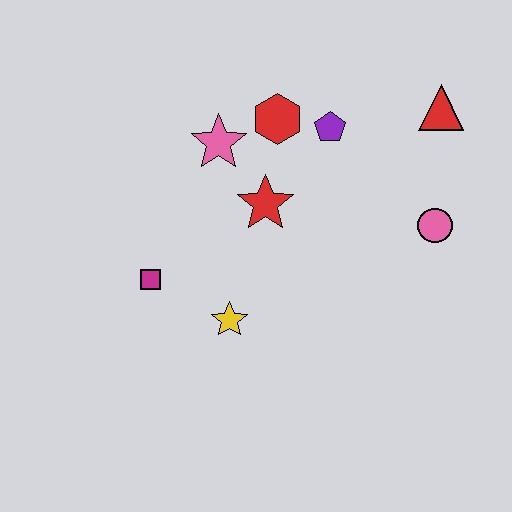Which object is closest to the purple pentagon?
The red hexagon is closest to the purple pentagon.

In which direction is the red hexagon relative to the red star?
The red hexagon is above the red star.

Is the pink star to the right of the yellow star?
No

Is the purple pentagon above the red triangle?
No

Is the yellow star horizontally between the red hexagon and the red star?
No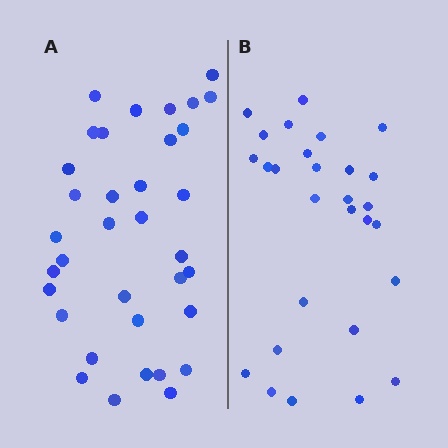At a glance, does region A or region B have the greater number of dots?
Region A (the left region) has more dots.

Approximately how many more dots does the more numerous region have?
Region A has roughly 8 or so more dots than region B.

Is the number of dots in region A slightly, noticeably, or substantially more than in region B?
Region A has noticeably more, but not dramatically so. The ratio is roughly 1.2 to 1.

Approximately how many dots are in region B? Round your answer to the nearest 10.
About 30 dots. (The exact count is 28, which rounds to 30.)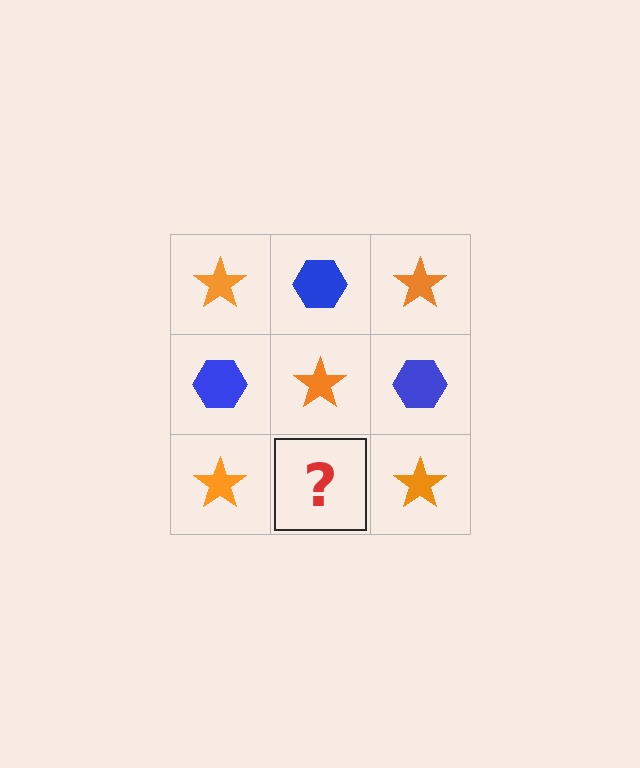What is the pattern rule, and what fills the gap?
The rule is that it alternates orange star and blue hexagon in a checkerboard pattern. The gap should be filled with a blue hexagon.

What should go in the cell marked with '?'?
The missing cell should contain a blue hexagon.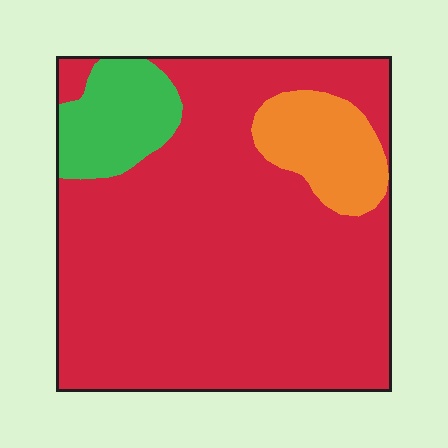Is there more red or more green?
Red.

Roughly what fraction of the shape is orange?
Orange takes up less than a quarter of the shape.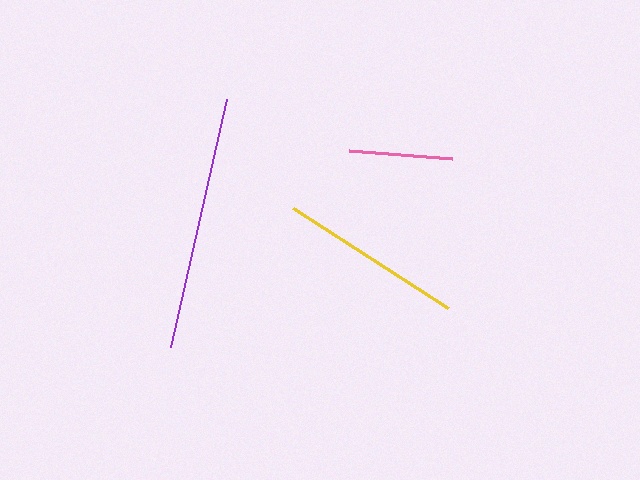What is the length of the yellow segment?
The yellow segment is approximately 184 pixels long.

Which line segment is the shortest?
The pink line is the shortest at approximately 103 pixels.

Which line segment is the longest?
The purple line is the longest at approximately 254 pixels.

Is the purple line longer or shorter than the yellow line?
The purple line is longer than the yellow line.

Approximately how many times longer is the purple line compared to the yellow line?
The purple line is approximately 1.4 times the length of the yellow line.